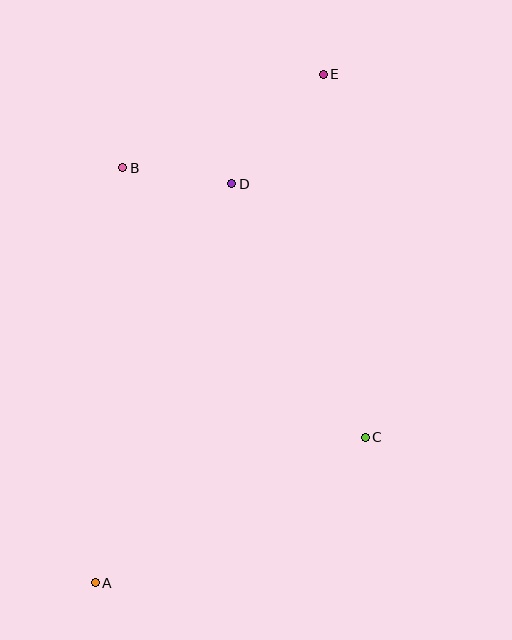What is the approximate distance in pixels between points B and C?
The distance between B and C is approximately 363 pixels.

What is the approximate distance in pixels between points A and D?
The distance between A and D is approximately 422 pixels.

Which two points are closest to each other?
Points B and D are closest to each other.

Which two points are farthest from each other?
Points A and E are farthest from each other.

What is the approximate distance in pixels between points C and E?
The distance between C and E is approximately 365 pixels.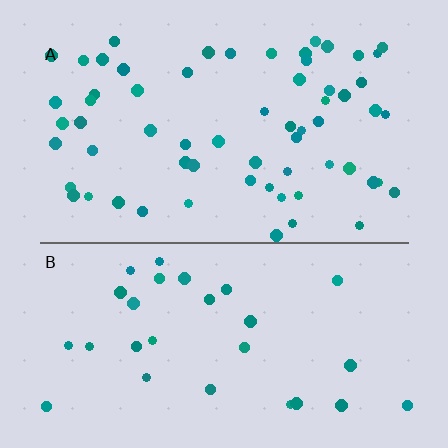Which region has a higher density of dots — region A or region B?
A (the top).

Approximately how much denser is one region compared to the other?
Approximately 2.1× — region A over region B.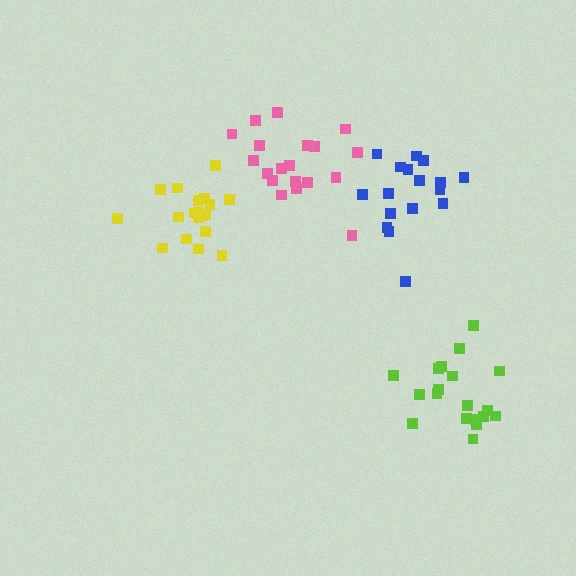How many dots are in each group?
Group 1: 19 dots, Group 2: 19 dots, Group 3: 19 dots, Group 4: 17 dots (74 total).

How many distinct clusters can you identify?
There are 4 distinct clusters.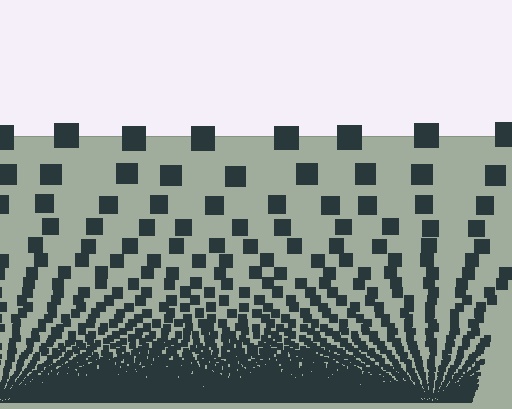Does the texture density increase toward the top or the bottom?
Density increases toward the bottom.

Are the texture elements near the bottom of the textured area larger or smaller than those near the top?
Smaller. The gradient is inverted — elements near the bottom are smaller and denser.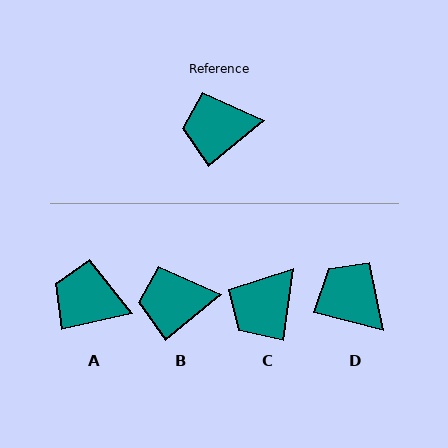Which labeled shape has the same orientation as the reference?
B.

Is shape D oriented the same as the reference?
No, it is off by about 54 degrees.